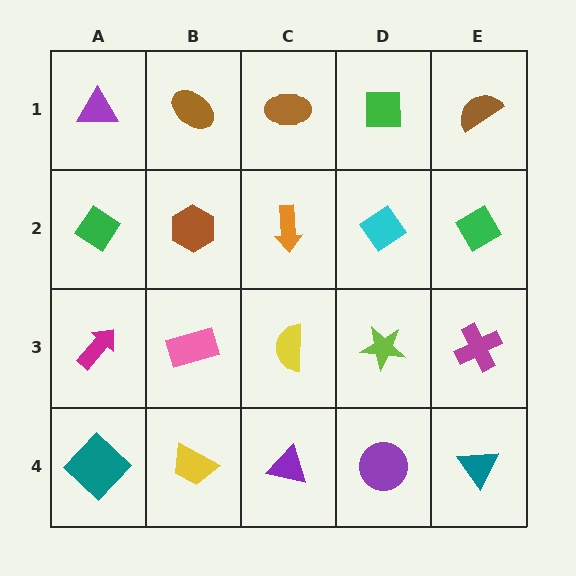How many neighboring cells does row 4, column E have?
2.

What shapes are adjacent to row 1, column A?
A green diamond (row 2, column A), a brown ellipse (row 1, column B).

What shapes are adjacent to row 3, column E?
A green diamond (row 2, column E), a teal triangle (row 4, column E), a lime star (row 3, column D).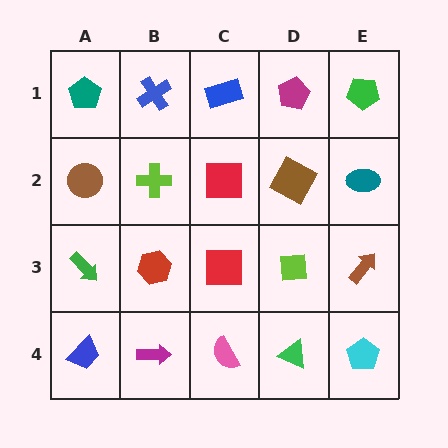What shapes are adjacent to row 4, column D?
A lime square (row 3, column D), a pink semicircle (row 4, column C), a cyan pentagon (row 4, column E).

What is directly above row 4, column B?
A red hexagon.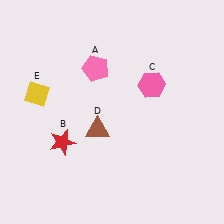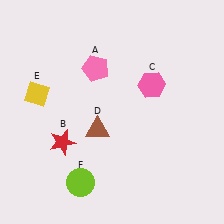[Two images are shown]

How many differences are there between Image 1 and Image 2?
There is 1 difference between the two images.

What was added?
A lime circle (F) was added in Image 2.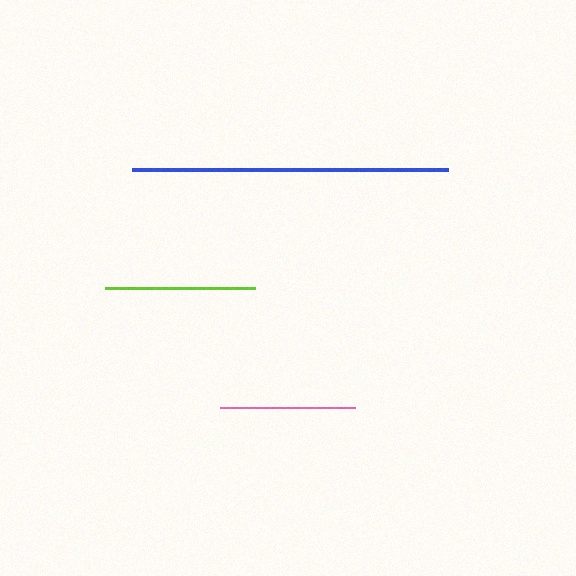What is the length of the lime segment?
The lime segment is approximately 150 pixels long.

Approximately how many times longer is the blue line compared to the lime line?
The blue line is approximately 2.1 times the length of the lime line.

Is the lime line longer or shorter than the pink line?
The lime line is longer than the pink line.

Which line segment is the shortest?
The pink line is the shortest at approximately 136 pixels.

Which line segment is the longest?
The blue line is the longest at approximately 316 pixels.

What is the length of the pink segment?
The pink segment is approximately 136 pixels long.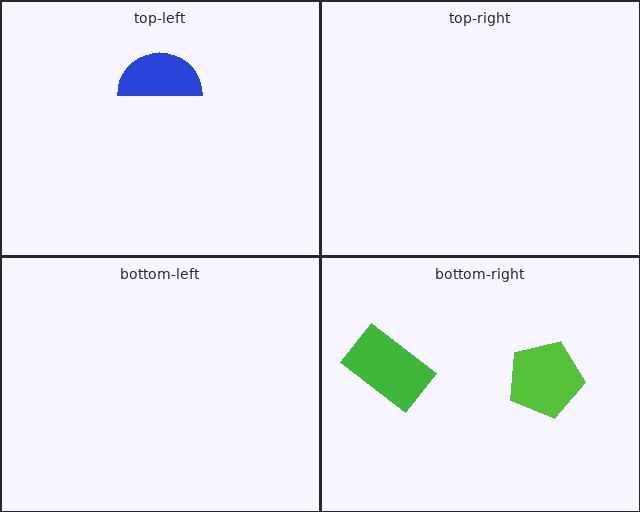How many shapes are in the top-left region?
1.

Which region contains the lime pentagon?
The bottom-right region.